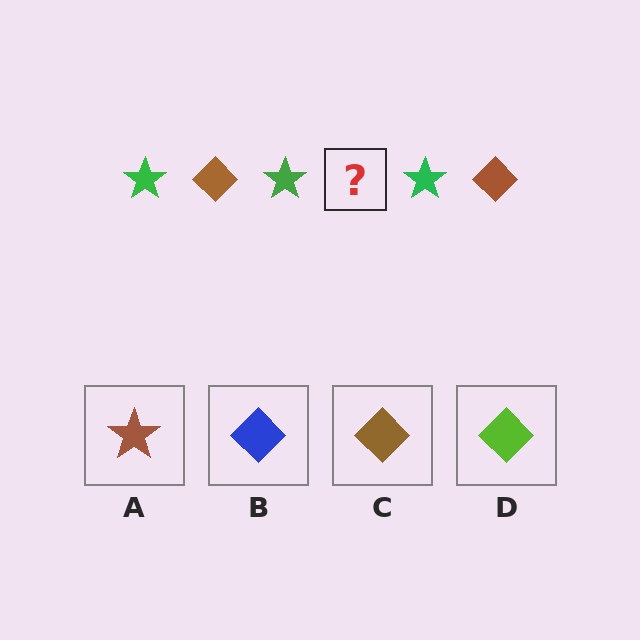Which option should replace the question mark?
Option C.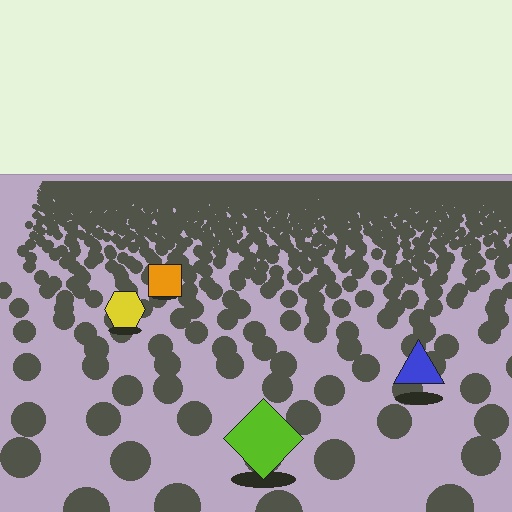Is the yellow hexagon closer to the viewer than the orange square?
Yes. The yellow hexagon is closer — you can tell from the texture gradient: the ground texture is coarser near it.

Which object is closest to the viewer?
The lime diamond is closest. The texture marks near it are larger and more spread out.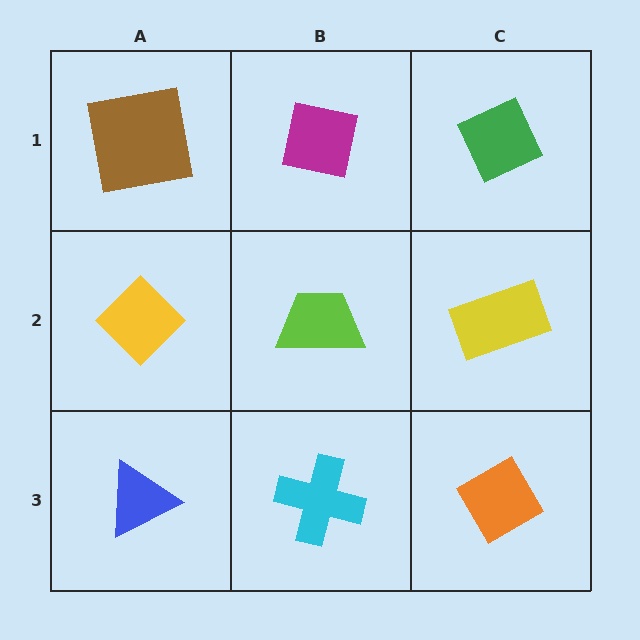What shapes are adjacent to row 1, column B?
A lime trapezoid (row 2, column B), a brown square (row 1, column A), a green diamond (row 1, column C).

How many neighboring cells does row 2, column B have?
4.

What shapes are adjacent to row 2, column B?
A magenta square (row 1, column B), a cyan cross (row 3, column B), a yellow diamond (row 2, column A), a yellow rectangle (row 2, column C).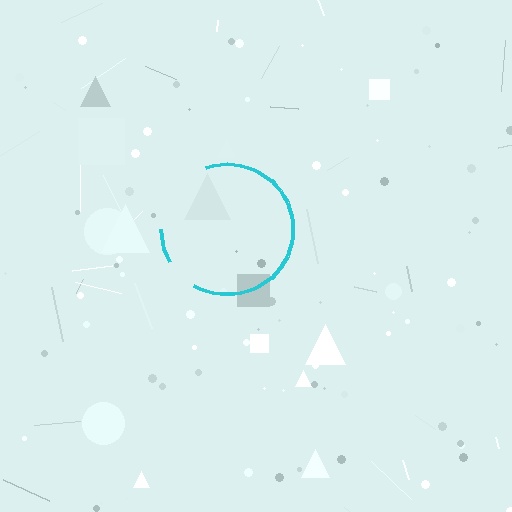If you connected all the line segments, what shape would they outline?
They would outline a circle.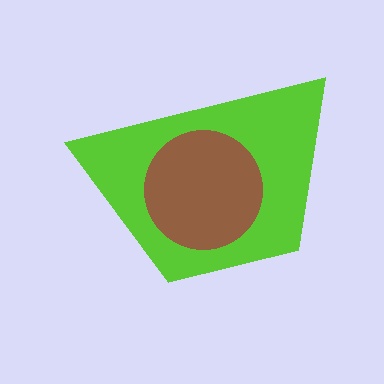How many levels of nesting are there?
2.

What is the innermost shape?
The brown circle.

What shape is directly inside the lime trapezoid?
The brown circle.